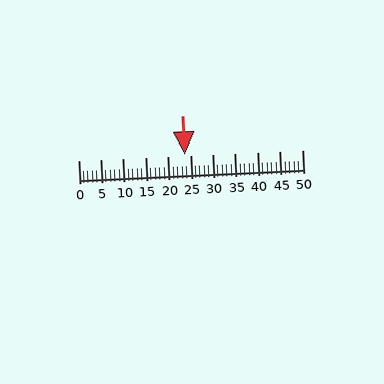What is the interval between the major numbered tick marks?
The major tick marks are spaced 5 units apart.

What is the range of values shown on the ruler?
The ruler shows values from 0 to 50.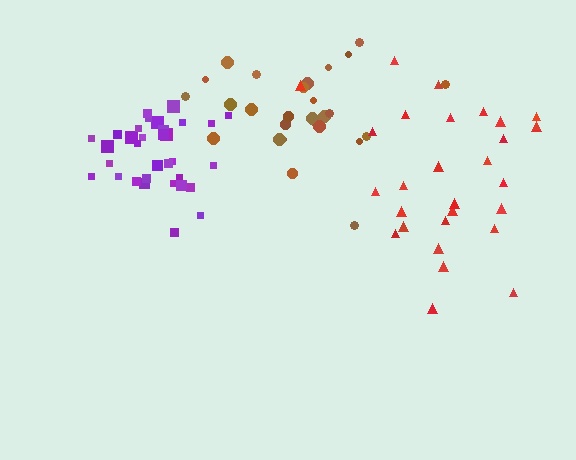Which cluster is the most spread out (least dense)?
Red.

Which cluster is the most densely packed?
Purple.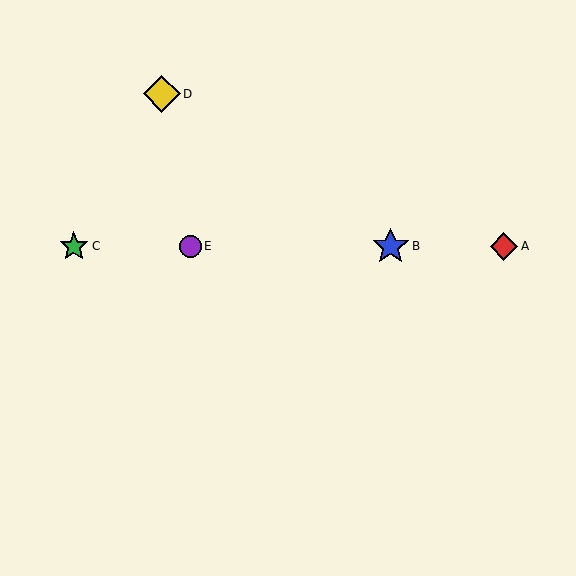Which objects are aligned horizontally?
Objects A, B, C, E are aligned horizontally.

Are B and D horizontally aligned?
No, B is at y≈246 and D is at y≈94.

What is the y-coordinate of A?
Object A is at y≈246.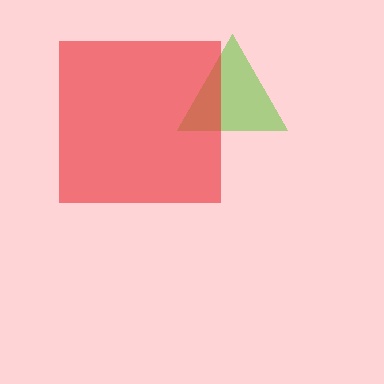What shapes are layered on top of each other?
The layered shapes are: a lime triangle, a red square.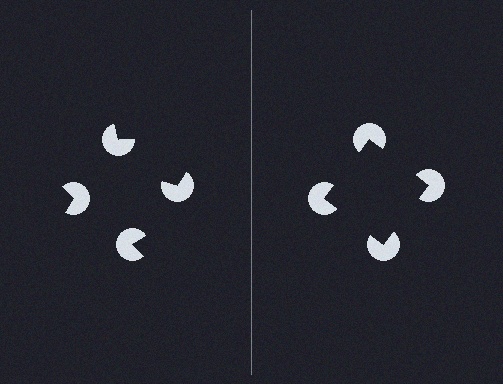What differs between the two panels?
The pac-man discs are positioned identically on both sides; only the wedge orientations differ. On the right they align to a square; on the left they are misaligned.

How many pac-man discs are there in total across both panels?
8 — 4 on each side.